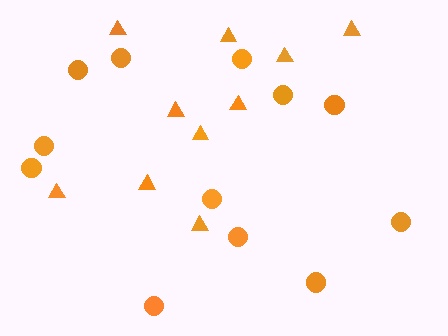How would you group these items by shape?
There are 2 groups: one group of triangles (10) and one group of circles (12).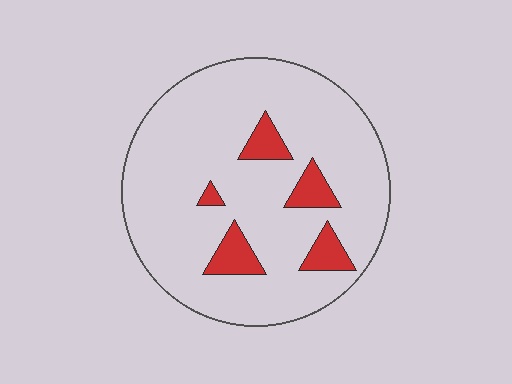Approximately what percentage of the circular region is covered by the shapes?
Approximately 10%.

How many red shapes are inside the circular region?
5.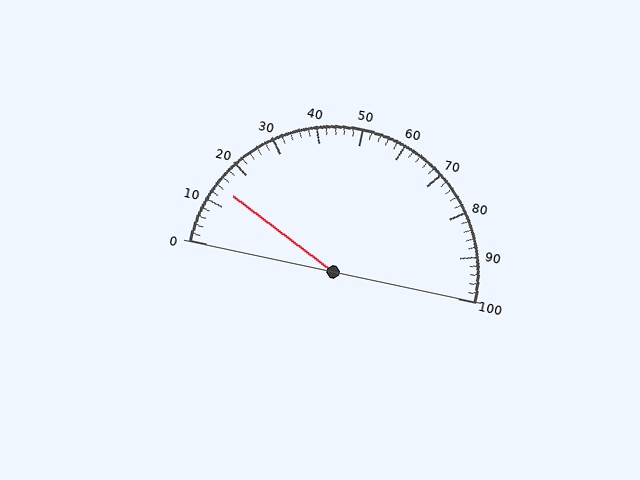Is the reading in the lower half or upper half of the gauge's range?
The reading is in the lower half of the range (0 to 100).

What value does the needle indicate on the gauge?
The needle indicates approximately 14.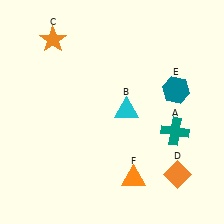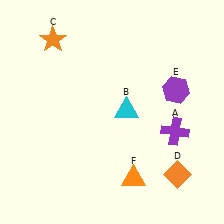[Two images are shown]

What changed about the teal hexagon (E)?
In Image 1, E is teal. In Image 2, it changed to purple.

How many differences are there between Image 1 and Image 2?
There are 2 differences between the two images.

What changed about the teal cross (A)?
In Image 1, A is teal. In Image 2, it changed to purple.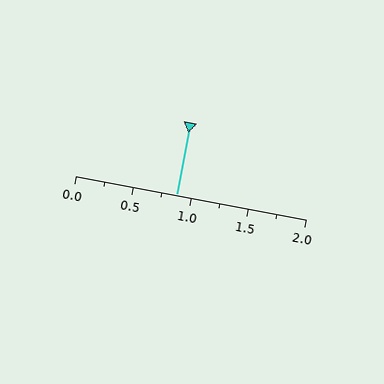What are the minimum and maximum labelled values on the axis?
The axis runs from 0.0 to 2.0.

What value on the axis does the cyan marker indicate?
The marker indicates approximately 0.88.